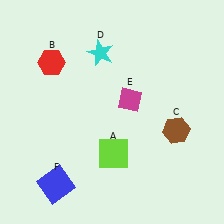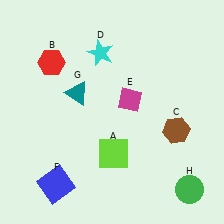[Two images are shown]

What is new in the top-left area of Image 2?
A teal triangle (G) was added in the top-left area of Image 2.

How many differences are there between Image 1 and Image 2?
There are 2 differences between the two images.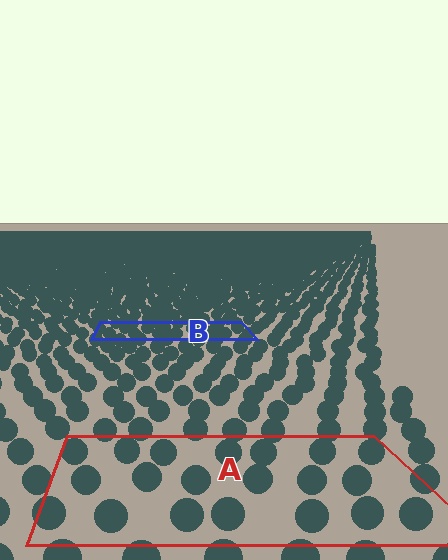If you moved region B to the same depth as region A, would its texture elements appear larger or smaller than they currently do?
They would appear larger. At a closer depth, the same texture elements are projected at a bigger on-screen size.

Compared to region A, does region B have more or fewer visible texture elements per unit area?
Region B has more texture elements per unit area — they are packed more densely because it is farther away.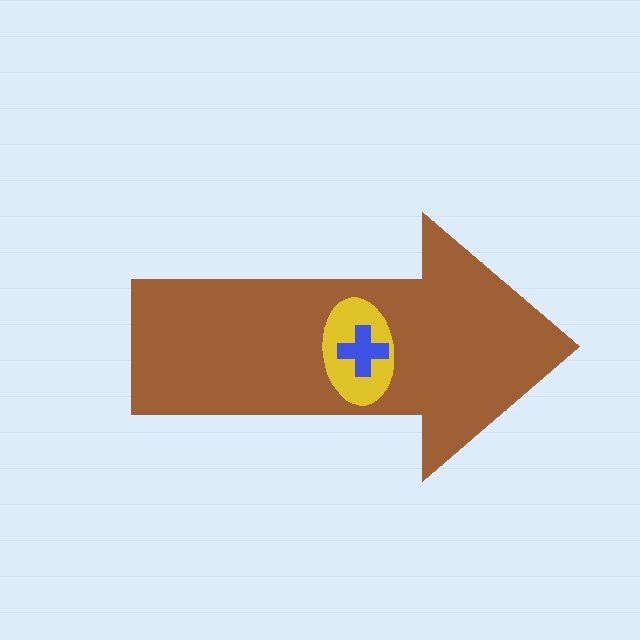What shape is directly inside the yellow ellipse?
The blue cross.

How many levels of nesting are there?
3.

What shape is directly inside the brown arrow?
The yellow ellipse.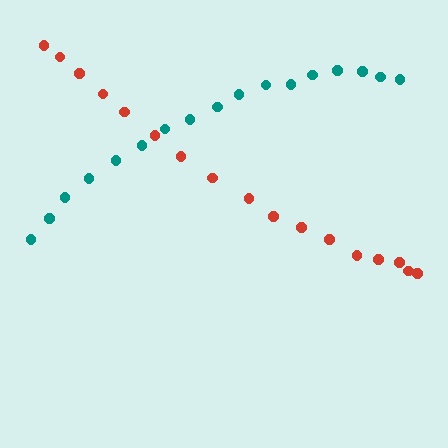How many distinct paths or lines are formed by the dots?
There are 2 distinct paths.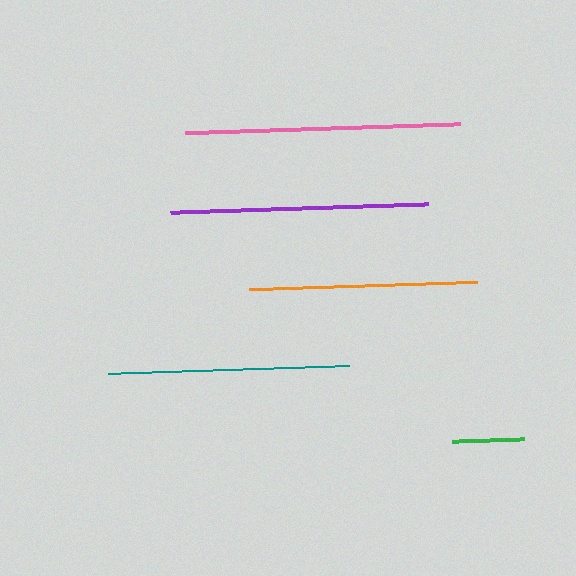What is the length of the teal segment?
The teal segment is approximately 241 pixels long.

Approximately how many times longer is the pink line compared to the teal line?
The pink line is approximately 1.1 times the length of the teal line.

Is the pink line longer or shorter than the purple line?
The pink line is longer than the purple line.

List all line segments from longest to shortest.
From longest to shortest: pink, purple, teal, orange, green.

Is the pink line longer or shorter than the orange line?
The pink line is longer than the orange line.